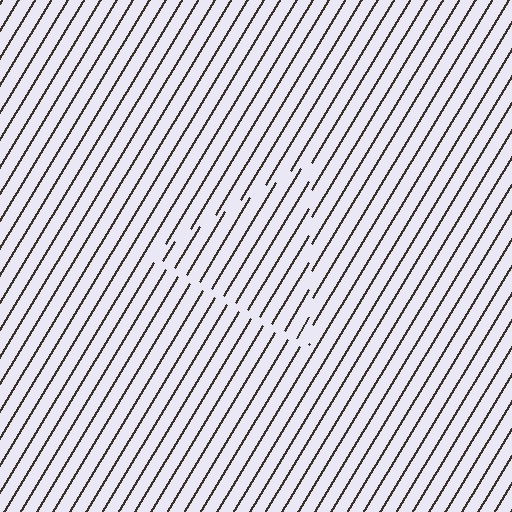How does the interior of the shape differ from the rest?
The interior of the shape contains the same grating, shifted by half a period — the contour is defined by the phase discontinuity where line-ends from the inner and outer gratings abut.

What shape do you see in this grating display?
An illusory triangle. The interior of the shape contains the same grating, shifted by half a period — the contour is defined by the phase discontinuity where line-ends from the inner and outer gratings abut.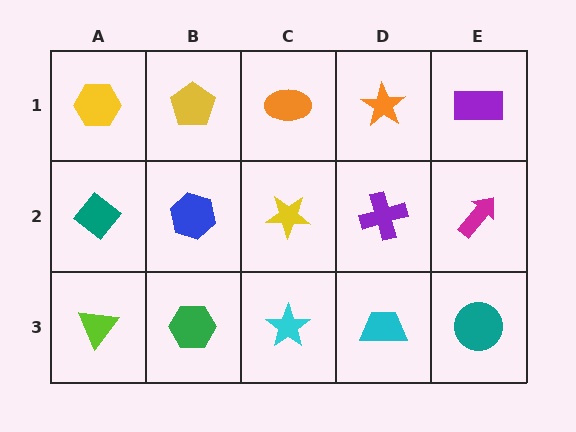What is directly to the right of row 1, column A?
A yellow pentagon.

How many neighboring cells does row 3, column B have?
3.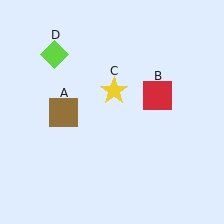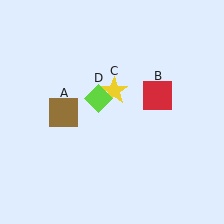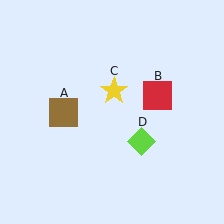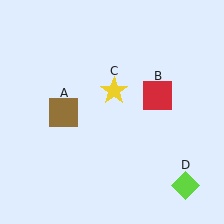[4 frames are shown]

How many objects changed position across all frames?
1 object changed position: lime diamond (object D).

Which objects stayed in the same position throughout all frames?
Brown square (object A) and red square (object B) and yellow star (object C) remained stationary.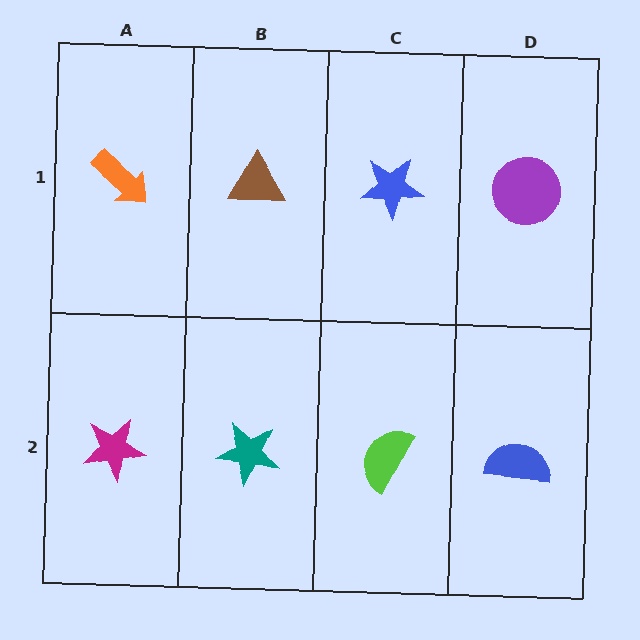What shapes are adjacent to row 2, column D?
A purple circle (row 1, column D), a lime semicircle (row 2, column C).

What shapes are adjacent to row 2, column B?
A brown triangle (row 1, column B), a magenta star (row 2, column A), a lime semicircle (row 2, column C).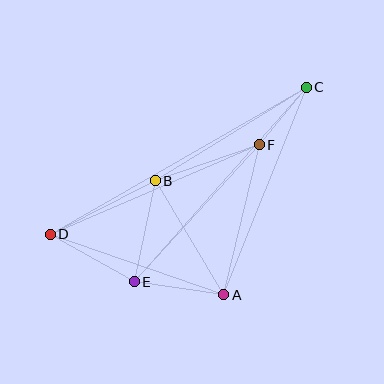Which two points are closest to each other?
Points C and F are closest to each other.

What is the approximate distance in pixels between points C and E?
The distance between C and E is approximately 260 pixels.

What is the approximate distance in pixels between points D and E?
The distance between D and E is approximately 96 pixels.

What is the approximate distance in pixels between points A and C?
The distance between A and C is approximately 223 pixels.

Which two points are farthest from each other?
Points C and D are farthest from each other.